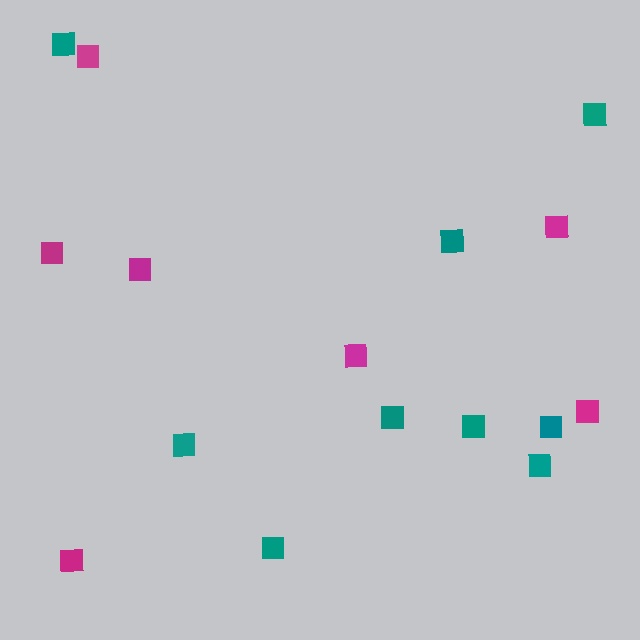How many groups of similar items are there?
There are 2 groups: one group of teal squares (9) and one group of magenta squares (7).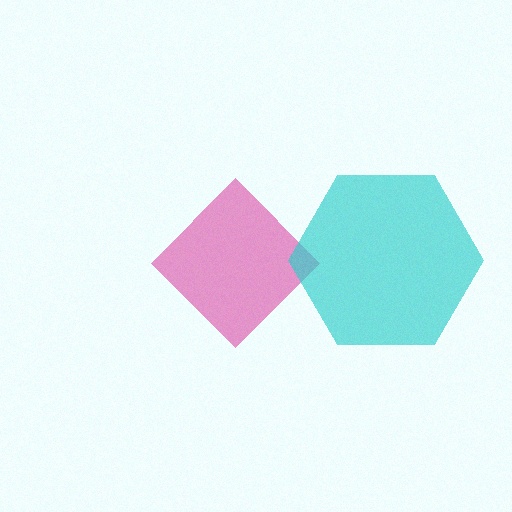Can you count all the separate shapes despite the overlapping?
Yes, there are 2 separate shapes.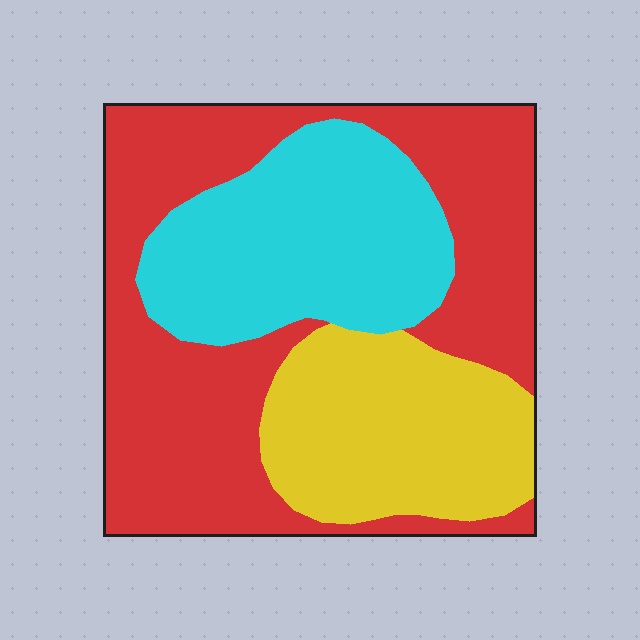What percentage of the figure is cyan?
Cyan takes up about one quarter (1/4) of the figure.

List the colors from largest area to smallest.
From largest to smallest: red, cyan, yellow.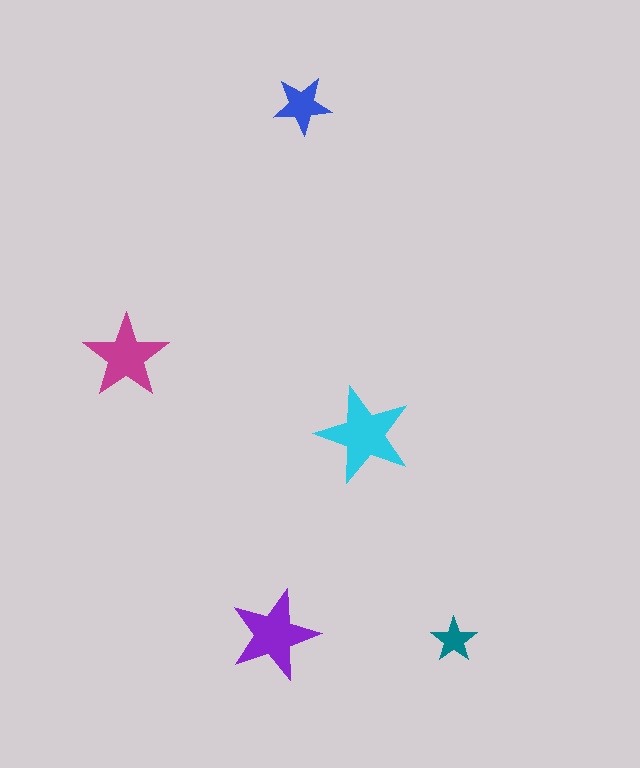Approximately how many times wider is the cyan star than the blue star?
About 1.5 times wider.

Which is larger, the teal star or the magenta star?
The magenta one.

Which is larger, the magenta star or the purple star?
The purple one.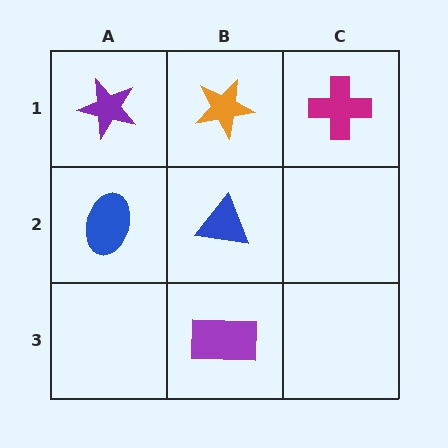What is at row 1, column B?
An orange star.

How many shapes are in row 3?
1 shape.